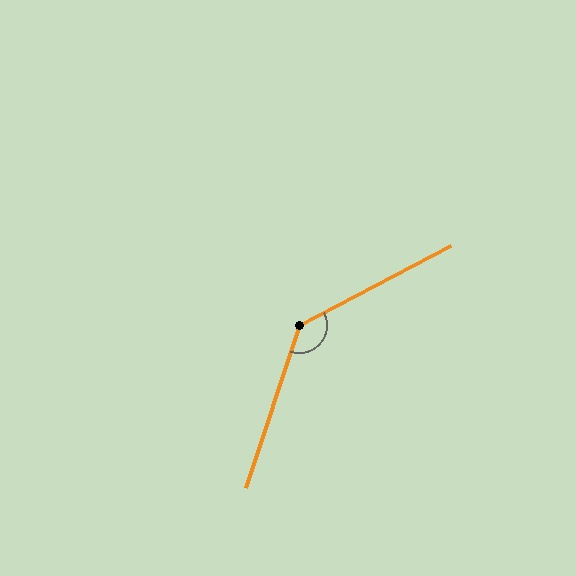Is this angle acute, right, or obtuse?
It is obtuse.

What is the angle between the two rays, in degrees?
Approximately 136 degrees.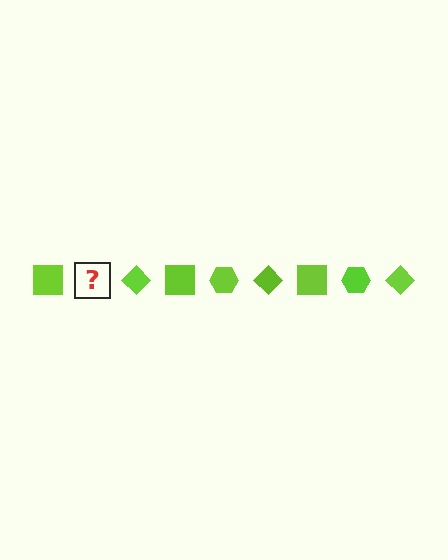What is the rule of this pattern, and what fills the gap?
The rule is that the pattern cycles through square, hexagon, diamond shapes in lime. The gap should be filled with a lime hexagon.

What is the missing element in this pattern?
The missing element is a lime hexagon.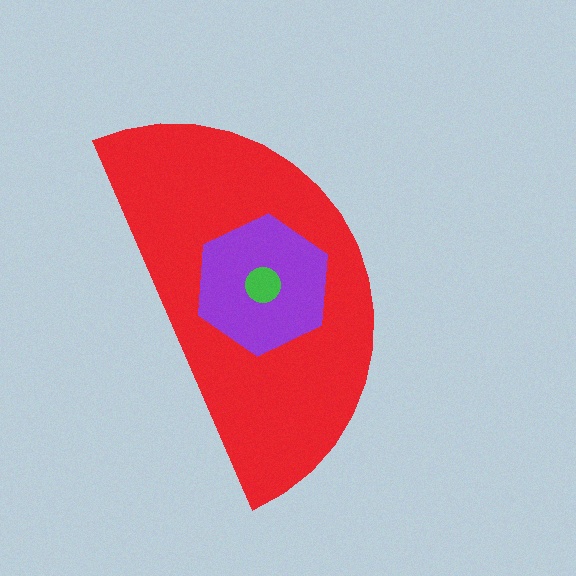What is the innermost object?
The green circle.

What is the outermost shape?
The red semicircle.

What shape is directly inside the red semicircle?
The purple hexagon.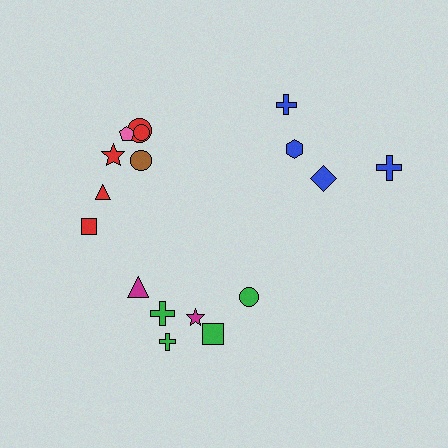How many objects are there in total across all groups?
There are 17 objects.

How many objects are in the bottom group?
There are 6 objects.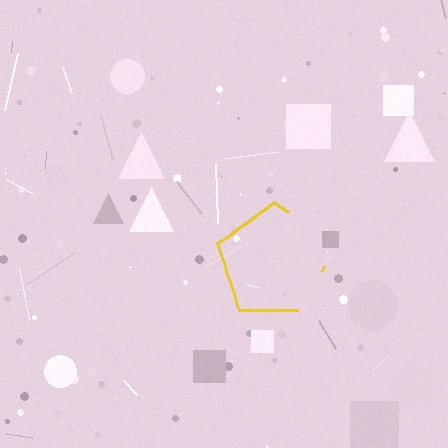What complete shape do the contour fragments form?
The contour fragments form a pentagon.